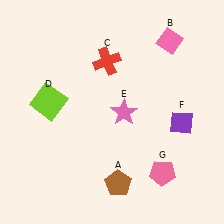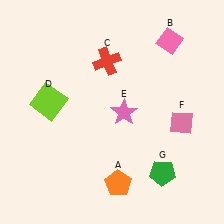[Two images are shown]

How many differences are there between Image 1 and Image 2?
There are 3 differences between the two images.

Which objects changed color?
A changed from brown to orange. F changed from purple to pink. G changed from pink to green.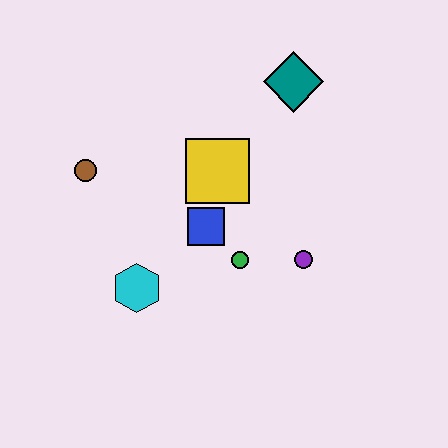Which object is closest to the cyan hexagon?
The blue square is closest to the cyan hexagon.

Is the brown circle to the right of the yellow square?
No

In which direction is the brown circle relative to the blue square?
The brown circle is to the left of the blue square.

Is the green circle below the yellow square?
Yes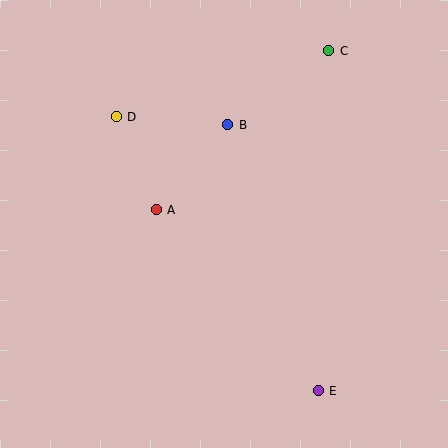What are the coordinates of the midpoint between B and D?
The midpoint between B and D is at (172, 121).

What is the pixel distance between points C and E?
The distance between C and E is 340 pixels.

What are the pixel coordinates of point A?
Point A is at (156, 210).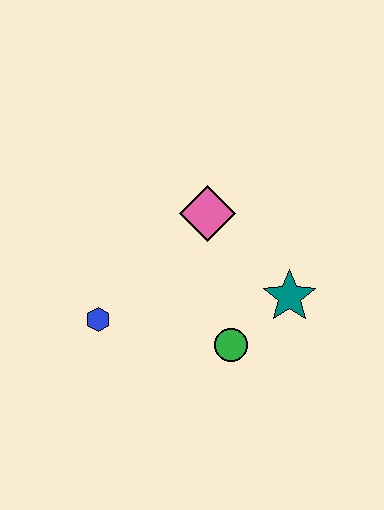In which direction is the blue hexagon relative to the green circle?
The blue hexagon is to the left of the green circle.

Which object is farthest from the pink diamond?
The blue hexagon is farthest from the pink diamond.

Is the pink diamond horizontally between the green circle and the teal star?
No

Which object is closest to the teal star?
The green circle is closest to the teal star.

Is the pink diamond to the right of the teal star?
No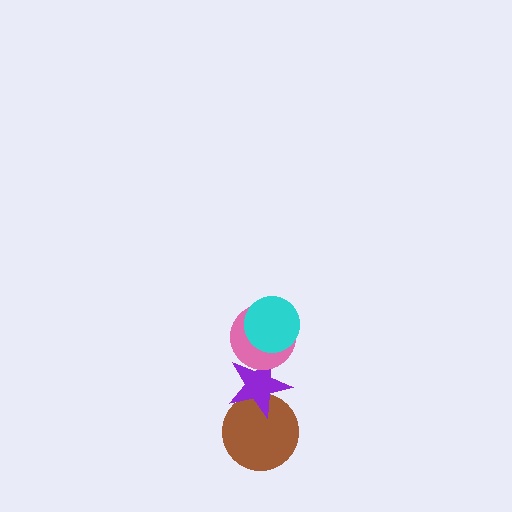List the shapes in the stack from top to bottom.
From top to bottom: the cyan circle, the pink circle, the purple star, the brown circle.